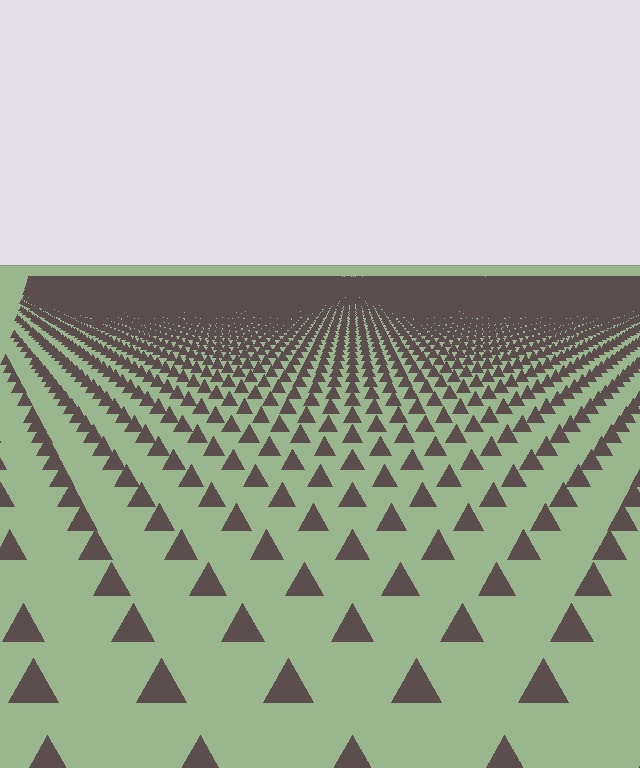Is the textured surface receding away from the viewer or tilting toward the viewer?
The surface is receding away from the viewer. Texture elements get smaller and denser toward the top.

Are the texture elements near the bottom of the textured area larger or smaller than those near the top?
Larger. Near the bottom, elements are closer to the viewer and appear at a bigger on-screen size.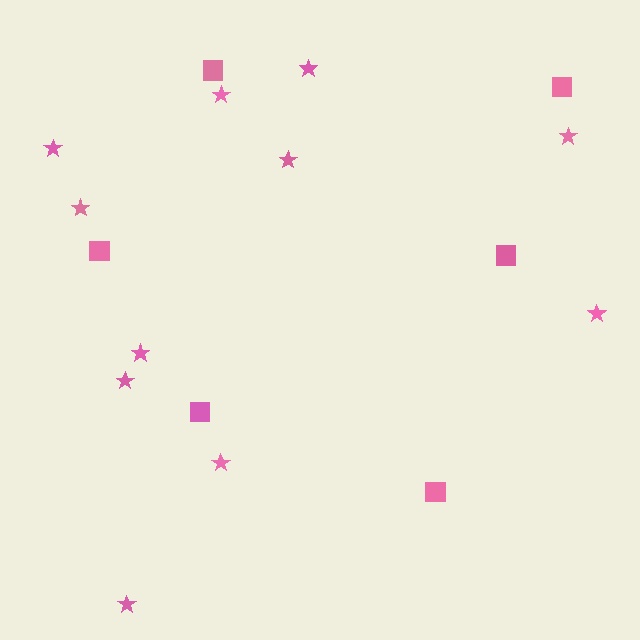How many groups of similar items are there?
There are 2 groups: one group of stars (11) and one group of squares (6).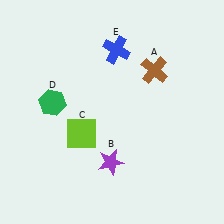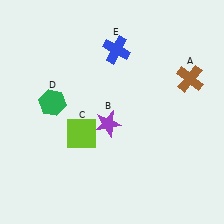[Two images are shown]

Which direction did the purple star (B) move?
The purple star (B) moved up.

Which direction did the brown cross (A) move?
The brown cross (A) moved right.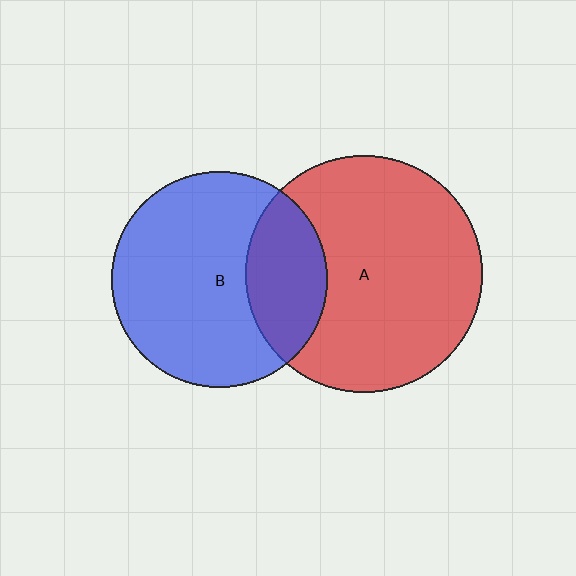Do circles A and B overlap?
Yes.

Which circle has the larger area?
Circle A (red).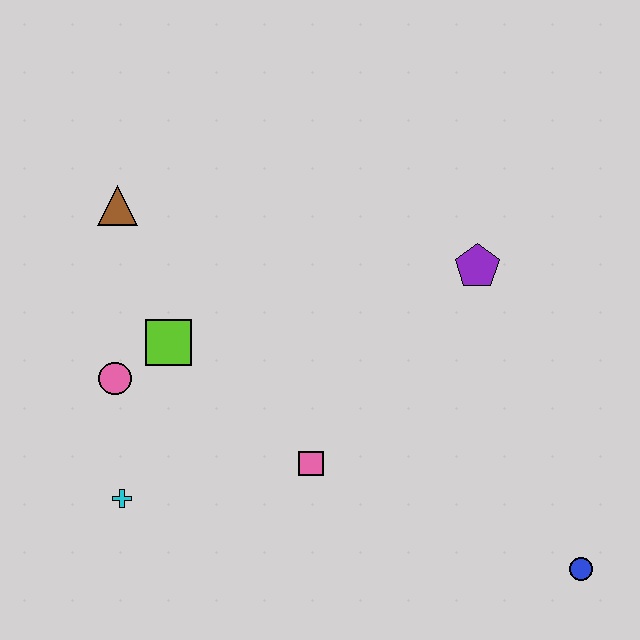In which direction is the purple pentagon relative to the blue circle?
The purple pentagon is above the blue circle.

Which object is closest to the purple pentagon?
The pink square is closest to the purple pentagon.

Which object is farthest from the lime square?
The blue circle is farthest from the lime square.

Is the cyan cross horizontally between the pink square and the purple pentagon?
No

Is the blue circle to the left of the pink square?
No